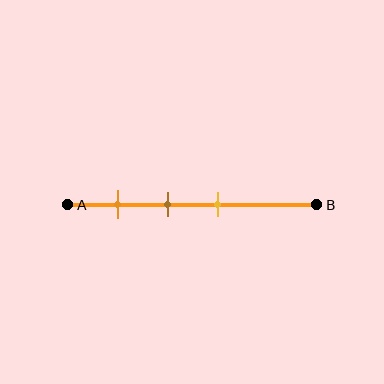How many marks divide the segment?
There are 3 marks dividing the segment.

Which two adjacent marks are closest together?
The brown and yellow marks are the closest adjacent pair.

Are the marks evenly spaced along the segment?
Yes, the marks are approximately evenly spaced.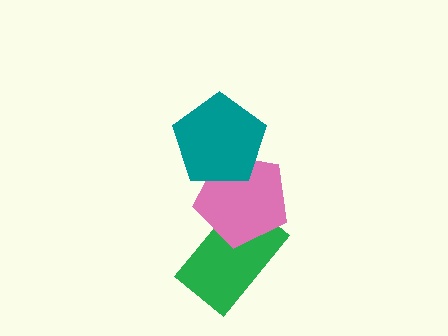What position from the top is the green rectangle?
The green rectangle is 3rd from the top.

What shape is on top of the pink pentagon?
The teal pentagon is on top of the pink pentagon.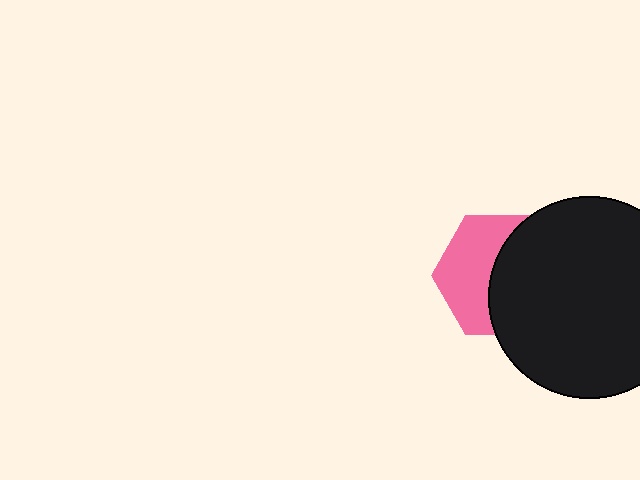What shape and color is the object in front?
The object in front is a black circle.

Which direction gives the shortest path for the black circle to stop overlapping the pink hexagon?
Moving right gives the shortest separation.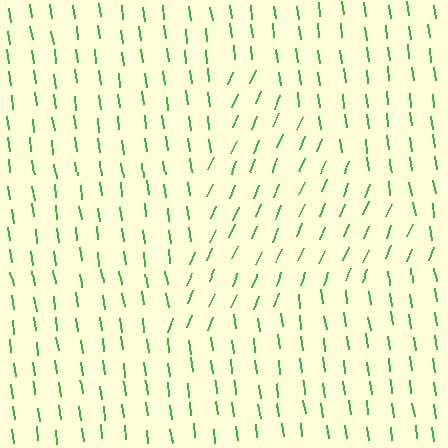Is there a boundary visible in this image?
Yes, there is a texture boundary formed by a change in line orientation.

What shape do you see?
I see a triangle.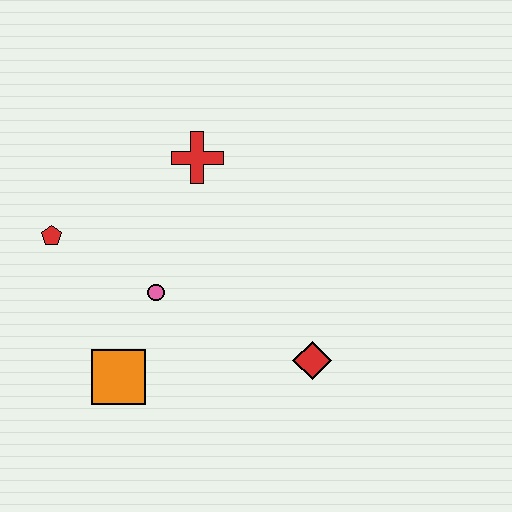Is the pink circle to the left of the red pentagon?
No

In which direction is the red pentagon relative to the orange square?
The red pentagon is above the orange square.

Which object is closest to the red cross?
The pink circle is closest to the red cross.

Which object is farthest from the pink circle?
The red diamond is farthest from the pink circle.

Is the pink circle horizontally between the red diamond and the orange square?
Yes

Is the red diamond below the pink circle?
Yes